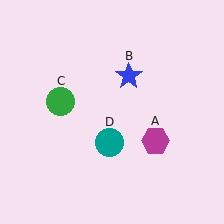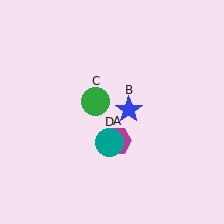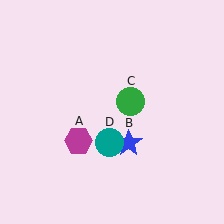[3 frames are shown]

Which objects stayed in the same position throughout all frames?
Teal circle (object D) remained stationary.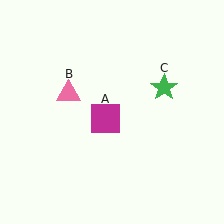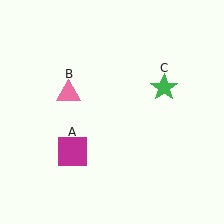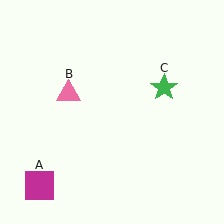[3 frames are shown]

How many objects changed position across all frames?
1 object changed position: magenta square (object A).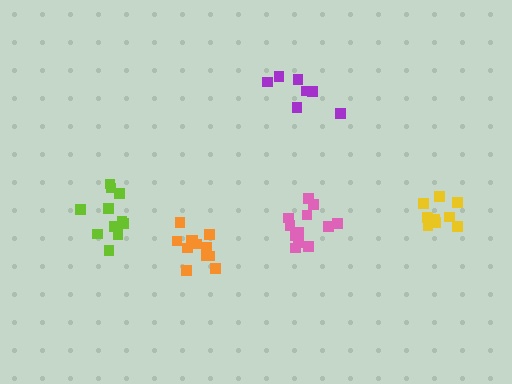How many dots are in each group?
Group 1: 9 dots, Group 2: 11 dots, Group 3: 12 dots, Group 4: 12 dots, Group 5: 7 dots (51 total).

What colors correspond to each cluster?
The clusters are colored: yellow, lime, pink, orange, purple.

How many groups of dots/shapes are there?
There are 5 groups.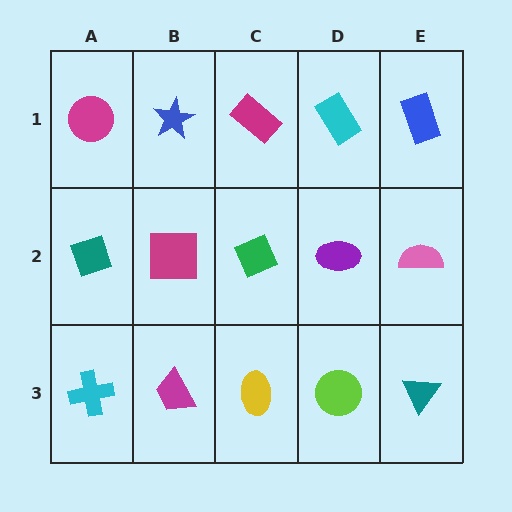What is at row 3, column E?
A teal triangle.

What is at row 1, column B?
A blue star.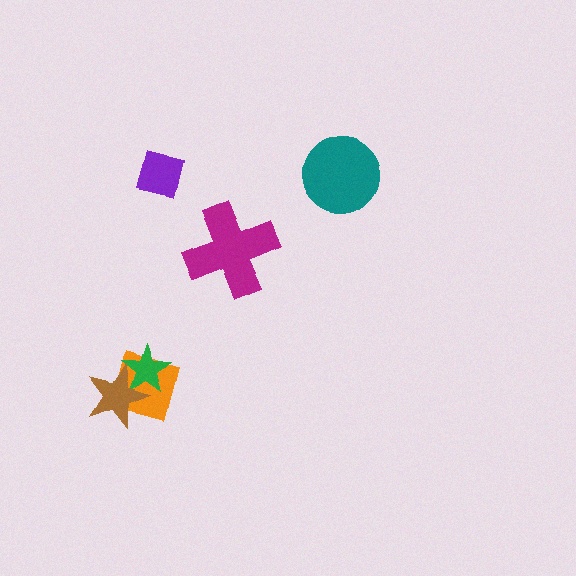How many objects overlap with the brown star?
2 objects overlap with the brown star.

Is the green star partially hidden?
Yes, it is partially covered by another shape.